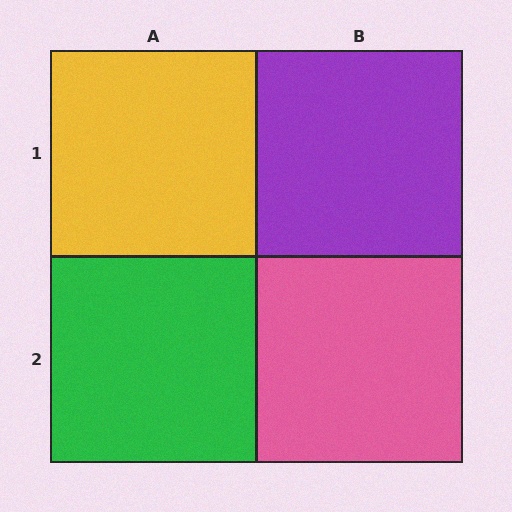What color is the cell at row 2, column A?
Green.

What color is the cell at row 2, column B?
Pink.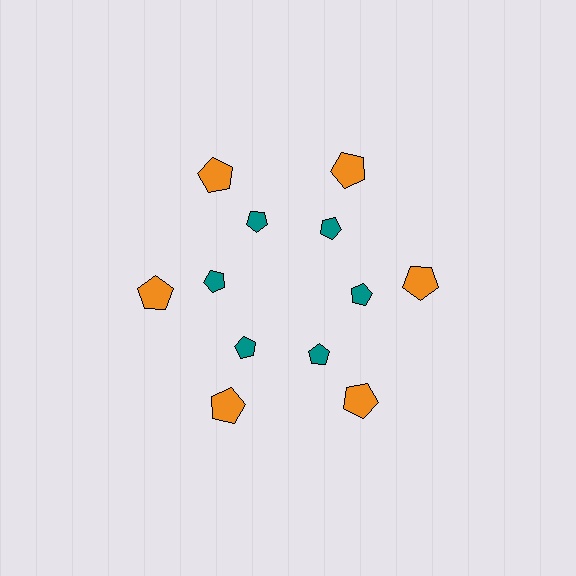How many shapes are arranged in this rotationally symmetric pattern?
There are 12 shapes, arranged in 6 groups of 2.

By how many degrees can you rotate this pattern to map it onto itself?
The pattern maps onto itself every 60 degrees of rotation.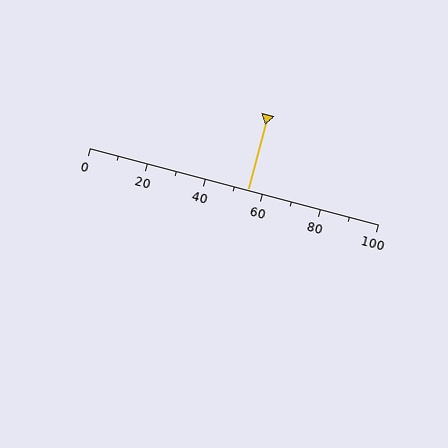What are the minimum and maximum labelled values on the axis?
The axis runs from 0 to 100.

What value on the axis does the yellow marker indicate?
The marker indicates approximately 55.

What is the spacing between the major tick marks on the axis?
The major ticks are spaced 20 apart.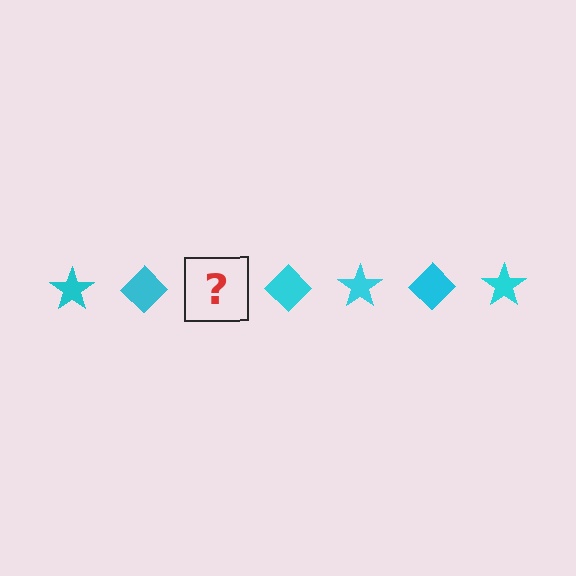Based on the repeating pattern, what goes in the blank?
The blank should be a cyan star.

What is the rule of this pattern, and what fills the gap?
The rule is that the pattern cycles through star, diamond shapes in cyan. The gap should be filled with a cyan star.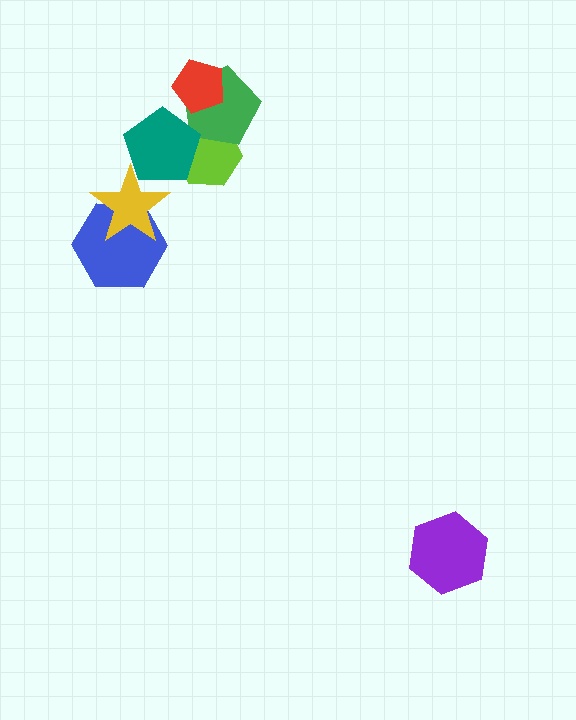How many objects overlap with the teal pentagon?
3 objects overlap with the teal pentagon.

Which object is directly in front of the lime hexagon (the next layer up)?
The green pentagon is directly in front of the lime hexagon.